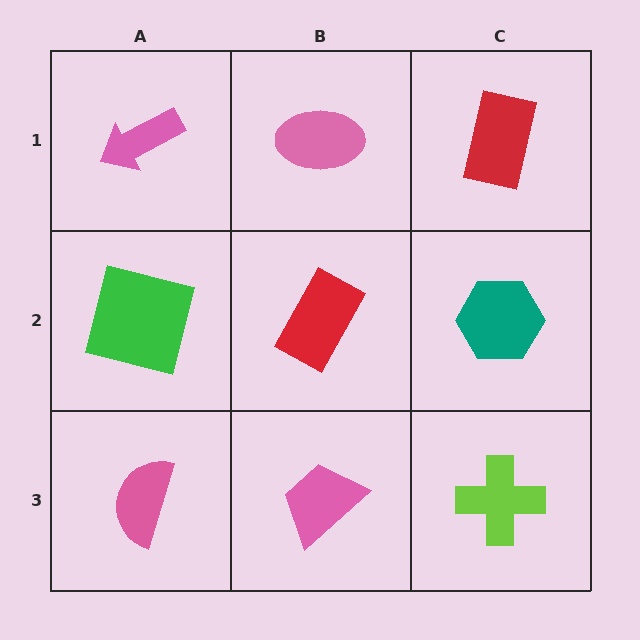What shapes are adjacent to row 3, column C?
A teal hexagon (row 2, column C), a pink trapezoid (row 3, column B).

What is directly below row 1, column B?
A red rectangle.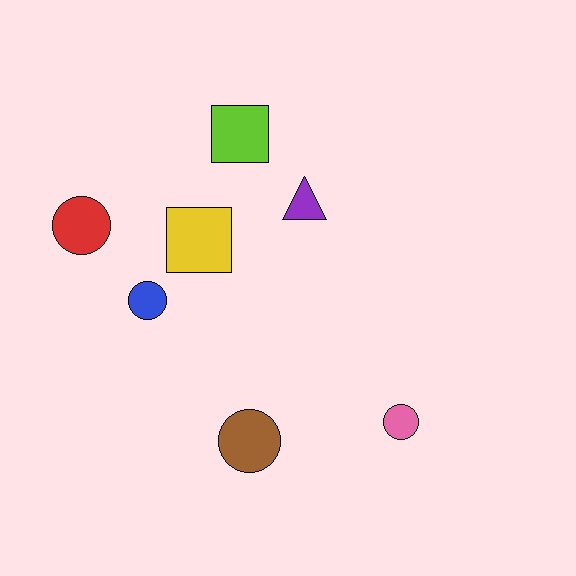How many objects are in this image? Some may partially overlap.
There are 7 objects.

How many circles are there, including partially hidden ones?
There are 4 circles.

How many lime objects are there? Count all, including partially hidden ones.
There is 1 lime object.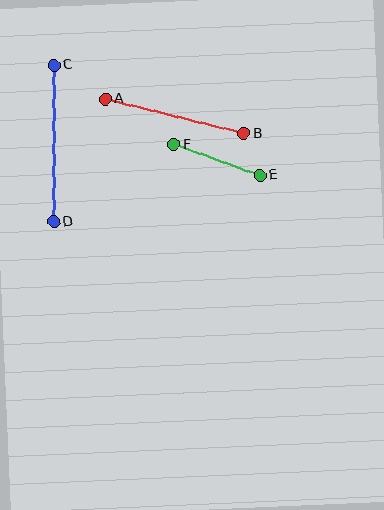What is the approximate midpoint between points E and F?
The midpoint is at approximately (217, 160) pixels.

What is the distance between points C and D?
The distance is approximately 157 pixels.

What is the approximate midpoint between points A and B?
The midpoint is at approximately (174, 116) pixels.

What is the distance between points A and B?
The distance is approximately 142 pixels.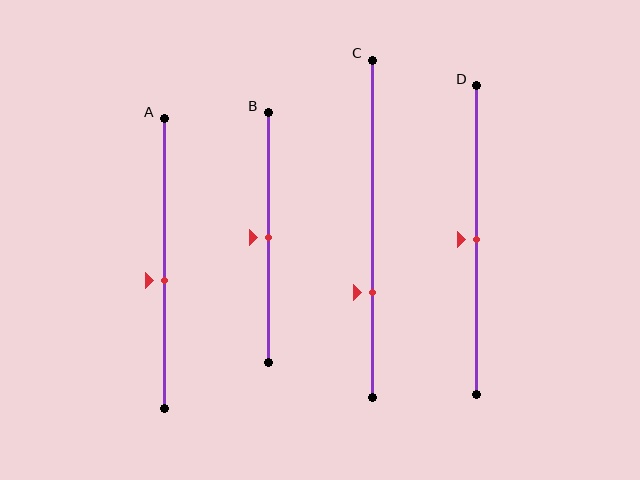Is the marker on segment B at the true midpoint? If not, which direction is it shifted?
Yes, the marker on segment B is at the true midpoint.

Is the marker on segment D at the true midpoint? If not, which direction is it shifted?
Yes, the marker on segment D is at the true midpoint.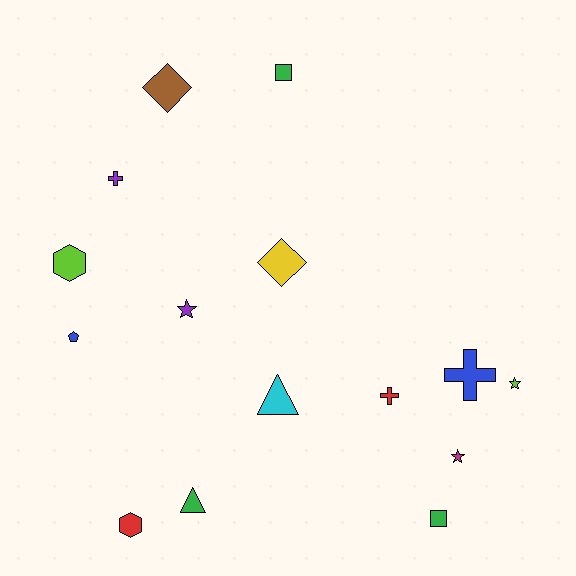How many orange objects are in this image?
There are no orange objects.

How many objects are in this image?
There are 15 objects.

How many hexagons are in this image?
There are 2 hexagons.